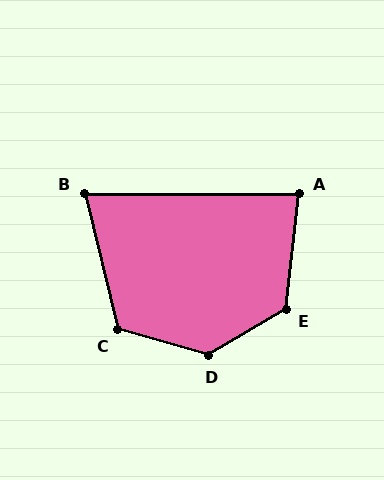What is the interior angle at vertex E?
Approximately 127 degrees (obtuse).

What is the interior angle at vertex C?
Approximately 119 degrees (obtuse).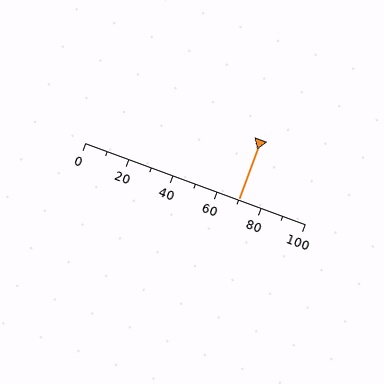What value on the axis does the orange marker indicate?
The marker indicates approximately 70.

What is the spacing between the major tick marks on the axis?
The major ticks are spaced 20 apart.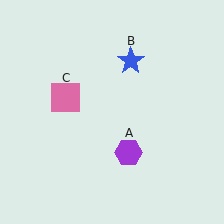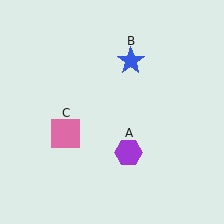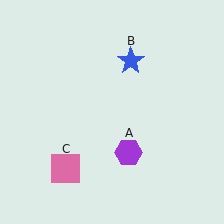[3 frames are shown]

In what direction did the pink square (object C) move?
The pink square (object C) moved down.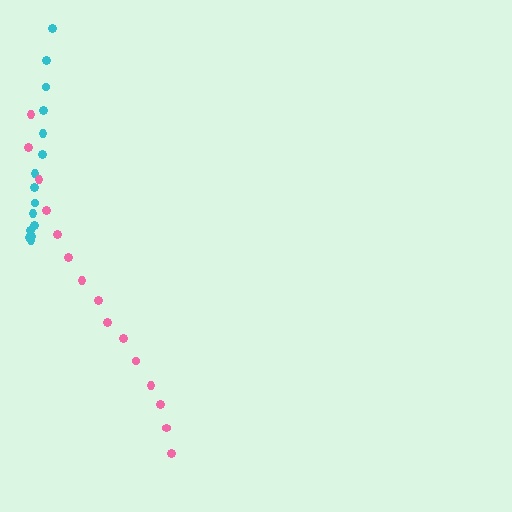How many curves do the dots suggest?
There are 2 distinct paths.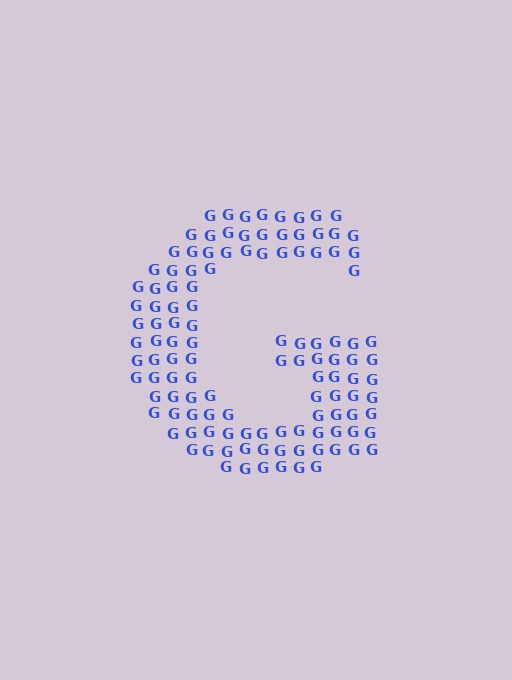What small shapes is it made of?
It is made of small letter G's.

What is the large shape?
The large shape is the letter G.